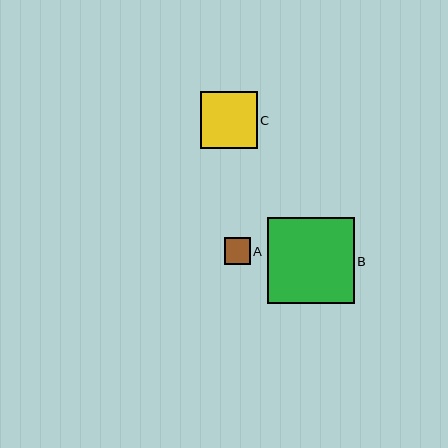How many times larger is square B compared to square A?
Square B is approximately 3.3 times the size of square A.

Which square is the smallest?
Square A is the smallest with a size of approximately 26 pixels.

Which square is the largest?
Square B is the largest with a size of approximately 86 pixels.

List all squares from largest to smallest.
From largest to smallest: B, C, A.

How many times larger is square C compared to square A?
Square C is approximately 2.2 times the size of square A.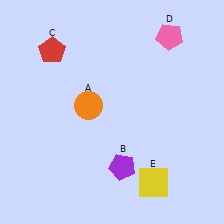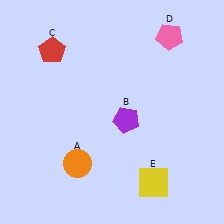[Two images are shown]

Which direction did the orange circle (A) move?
The orange circle (A) moved down.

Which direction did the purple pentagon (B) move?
The purple pentagon (B) moved up.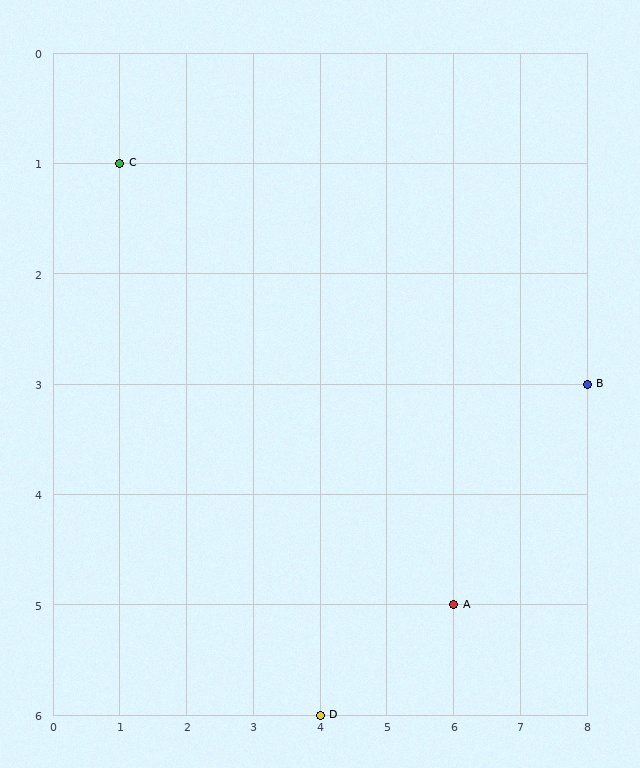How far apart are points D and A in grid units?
Points D and A are 2 columns and 1 row apart (about 2.2 grid units diagonally).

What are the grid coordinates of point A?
Point A is at grid coordinates (6, 5).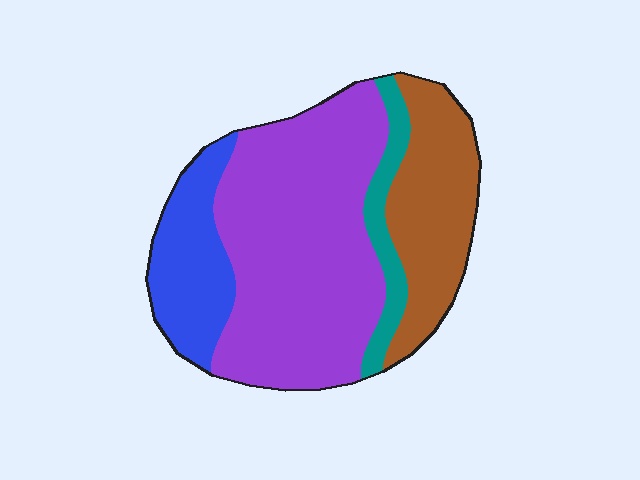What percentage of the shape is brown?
Brown takes up about one fifth (1/5) of the shape.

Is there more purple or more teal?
Purple.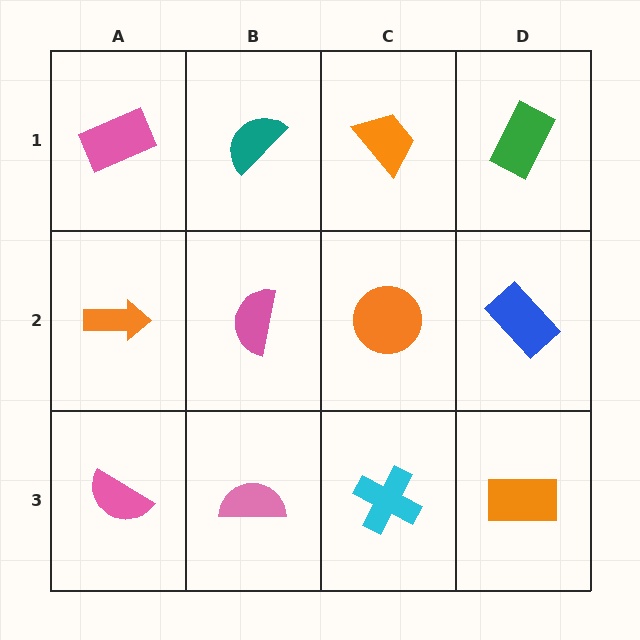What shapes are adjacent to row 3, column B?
A pink semicircle (row 2, column B), a pink semicircle (row 3, column A), a cyan cross (row 3, column C).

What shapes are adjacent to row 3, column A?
An orange arrow (row 2, column A), a pink semicircle (row 3, column B).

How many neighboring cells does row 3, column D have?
2.